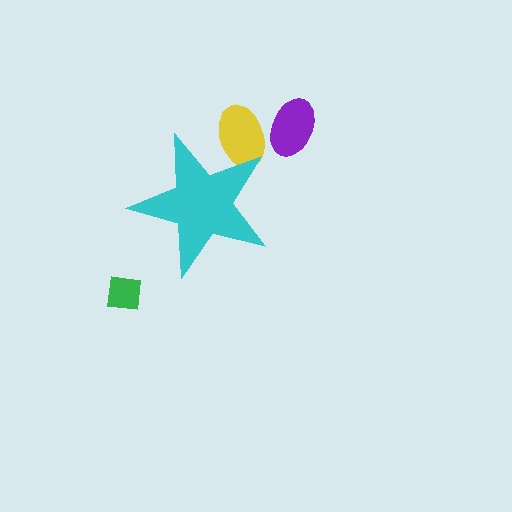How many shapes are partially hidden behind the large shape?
1 shape is partially hidden.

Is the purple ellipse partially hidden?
No, the purple ellipse is fully visible.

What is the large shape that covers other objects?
A cyan star.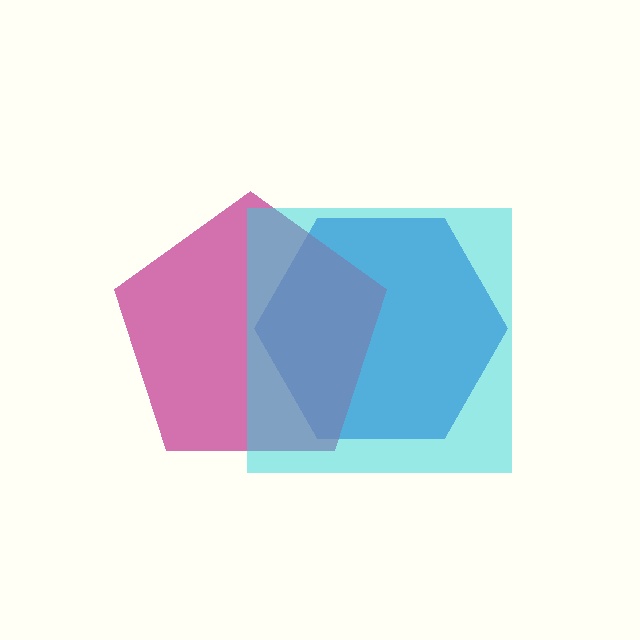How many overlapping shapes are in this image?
There are 3 overlapping shapes in the image.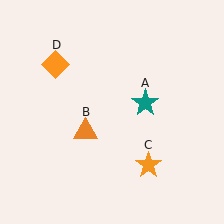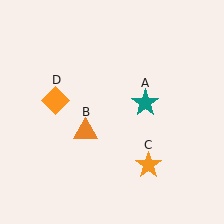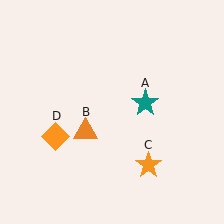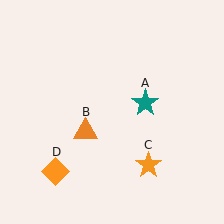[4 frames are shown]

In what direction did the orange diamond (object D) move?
The orange diamond (object D) moved down.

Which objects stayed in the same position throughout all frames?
Teal star (object A) and orange triangle (object B) and orange star (object C) remained stationary.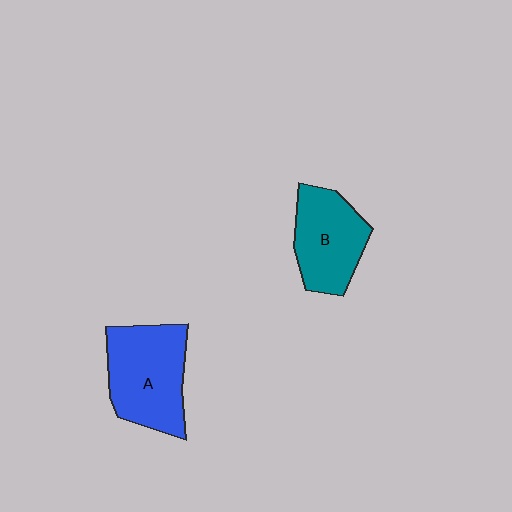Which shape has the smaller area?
Shape B (teal).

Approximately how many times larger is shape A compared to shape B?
Approximately 1.2 times.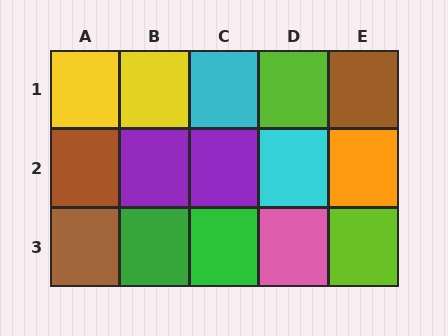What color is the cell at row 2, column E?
Orange.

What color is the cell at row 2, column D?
Cyan.